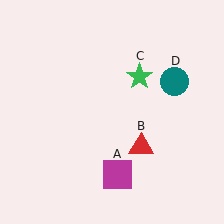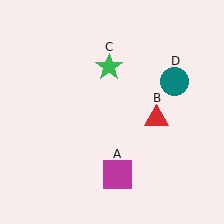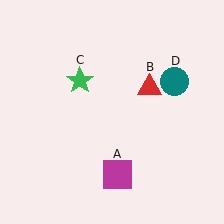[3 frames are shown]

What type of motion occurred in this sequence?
The red triangle (object B), green star (object C) rotated counterclockwise around the center of the scene.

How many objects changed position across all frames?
2 objects changed position: red triangle (object B), green star (object C).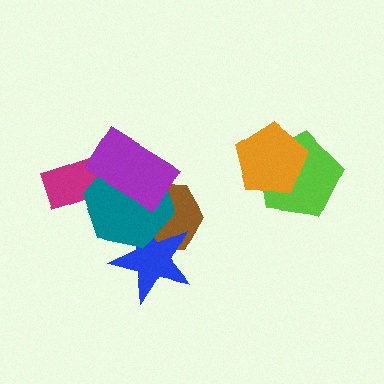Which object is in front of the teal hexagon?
The purple rectangle is in front of the teal hexagon.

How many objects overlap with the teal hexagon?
4 objects overlap with the teal hexagon.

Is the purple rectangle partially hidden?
No, no other shape covers it.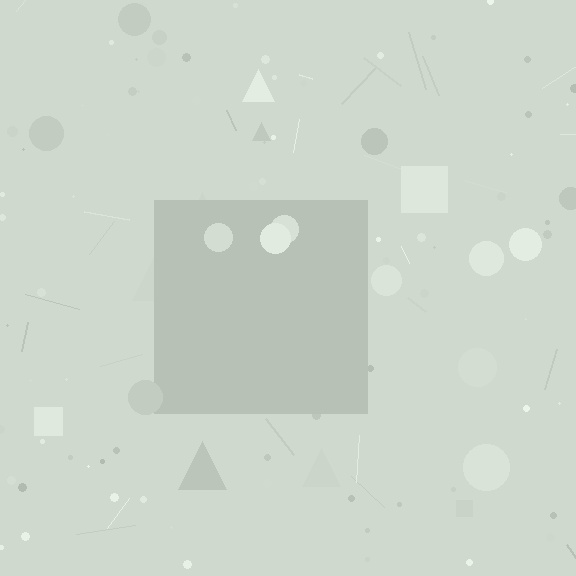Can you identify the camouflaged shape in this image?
The camouflaged shape is a square.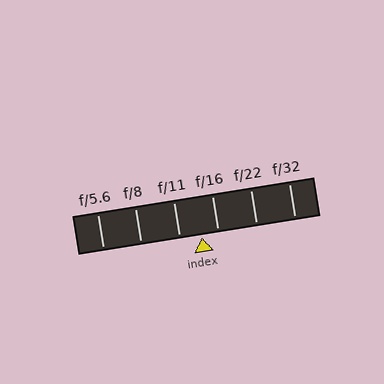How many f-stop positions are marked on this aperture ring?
There are 6 f-stop positions marked.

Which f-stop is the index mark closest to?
The index mark is closest to f/16.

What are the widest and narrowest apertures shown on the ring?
The widest aperture shown is f/5.6 and the narrowest is f/32.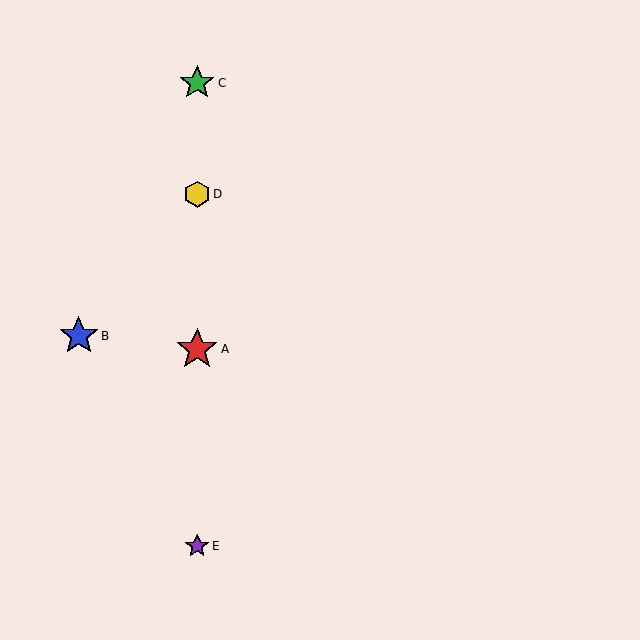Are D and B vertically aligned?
No, D is at x≈197 and B is at x≈79.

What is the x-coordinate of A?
Object A is at x≈197.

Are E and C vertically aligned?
Yes, both are at x≈197.